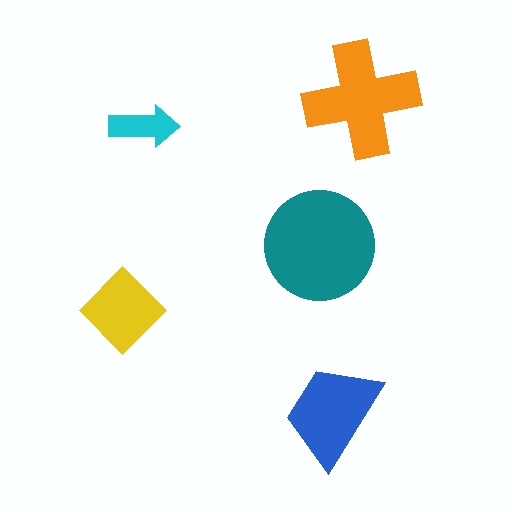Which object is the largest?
The teal circle.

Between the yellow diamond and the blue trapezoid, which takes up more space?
The blue trapezoid.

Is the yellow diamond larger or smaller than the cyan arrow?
Larger.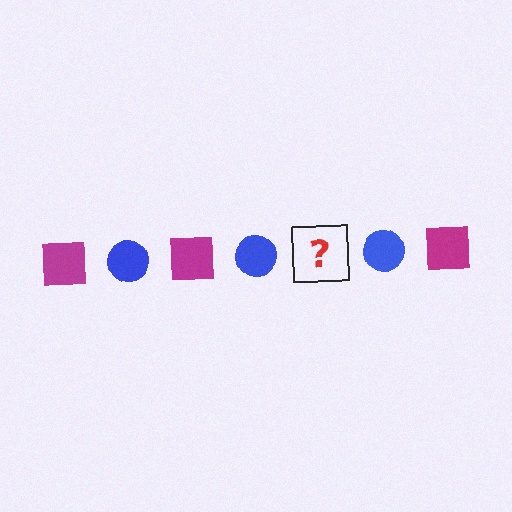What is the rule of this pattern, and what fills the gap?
The rule is that the pattern alternates between magenta square and blue circle. The gap should be filled with a magenta square.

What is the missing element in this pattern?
The missing element is a magenta square.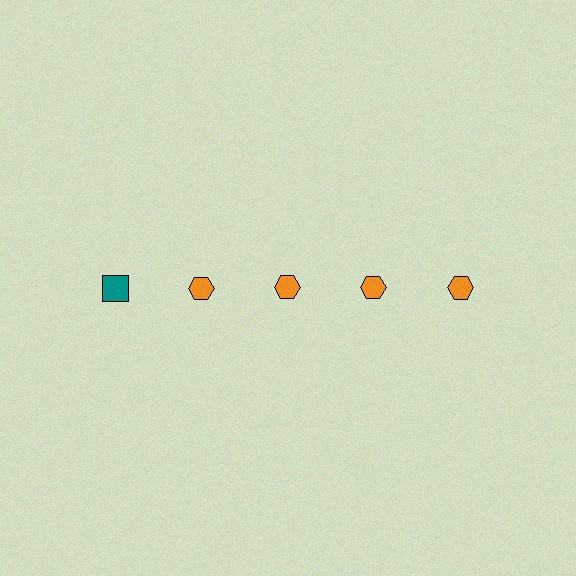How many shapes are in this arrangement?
There are 5 shapes arranged in a grid pattern.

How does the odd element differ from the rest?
It differs in both color (teal instead of orange) and shape (square instead of hexagon).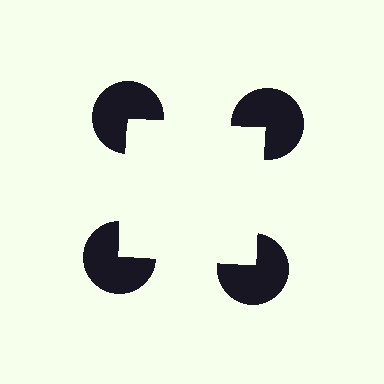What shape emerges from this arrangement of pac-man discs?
An illusory square — its edges are inferred from the aligned wedge cuts in the pac-man discs, not physically drawn.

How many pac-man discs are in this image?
There are 4 — one at each vertex of the illusory square.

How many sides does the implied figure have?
4 sides.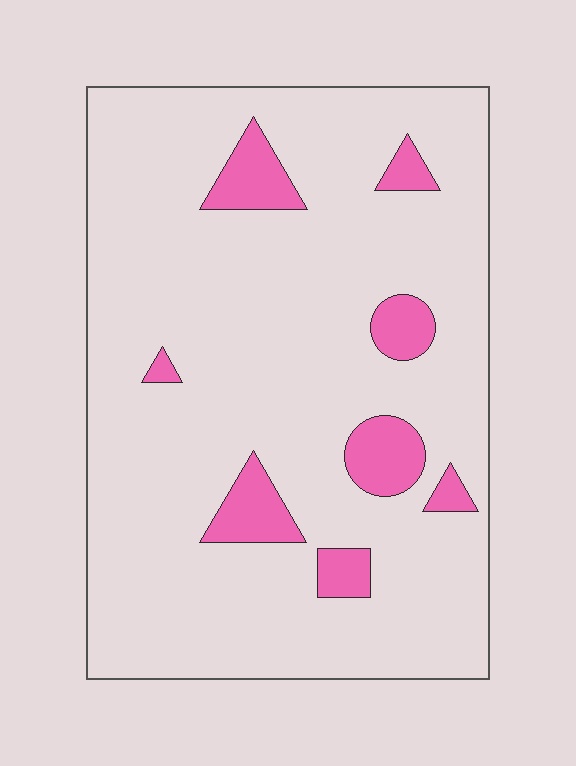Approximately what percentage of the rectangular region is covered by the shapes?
Approximately 10%.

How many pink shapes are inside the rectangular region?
8.